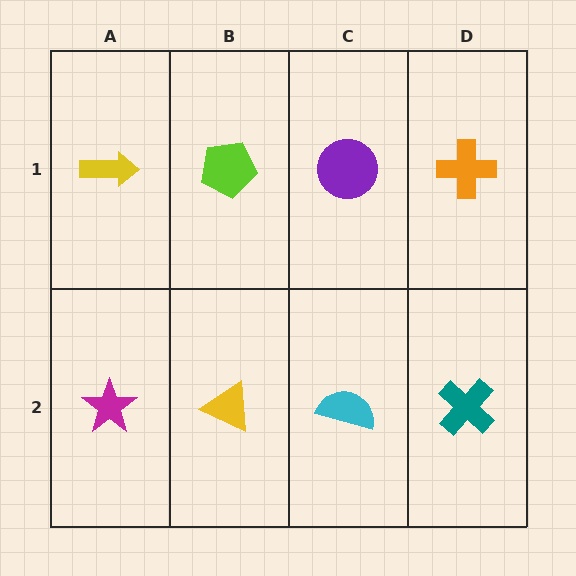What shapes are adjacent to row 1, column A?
A magenta star (row 2, column A), a lime pentagon (row 1, column B).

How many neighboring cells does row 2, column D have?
2.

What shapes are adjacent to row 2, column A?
A yellow arrow (row 1, column A), a yellow triangle (row 2, column B).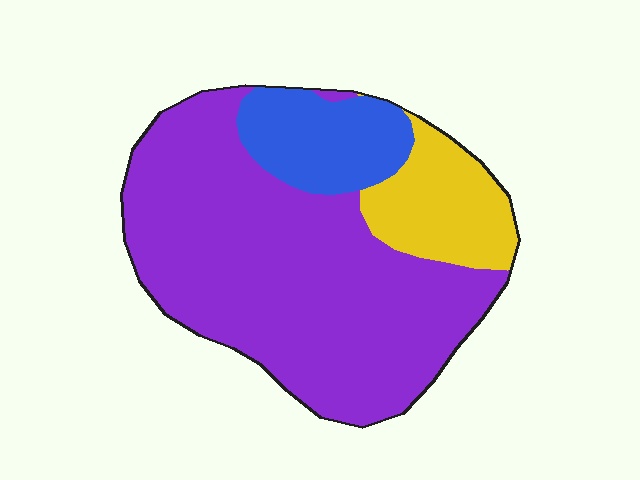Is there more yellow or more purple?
Purple.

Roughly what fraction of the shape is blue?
Blue covers around 15% of the shape.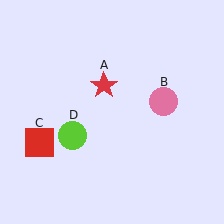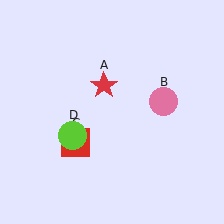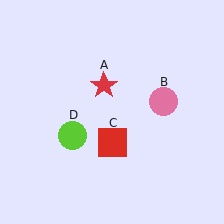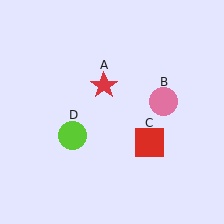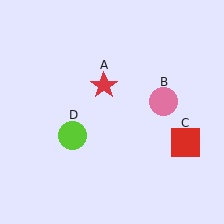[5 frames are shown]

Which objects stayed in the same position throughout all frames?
Red star (object A) and pink circle (object B) and lime circle (object D) remained stationary.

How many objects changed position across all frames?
1 object changed position: red square (object C).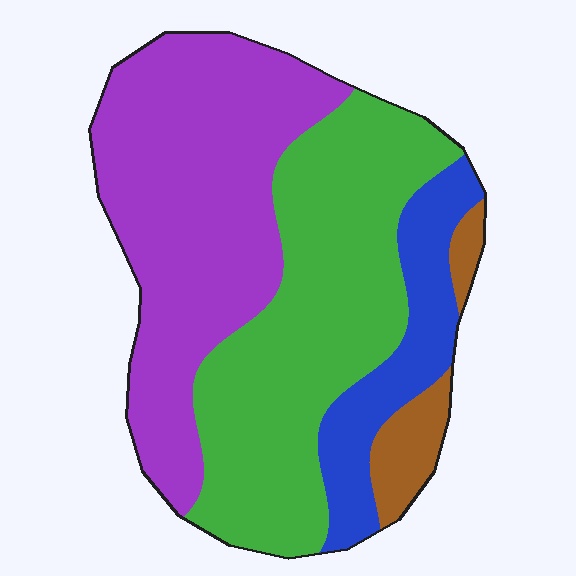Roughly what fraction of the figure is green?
Green takes up between a third and a half of the figure.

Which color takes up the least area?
Brown, at roughly 5%.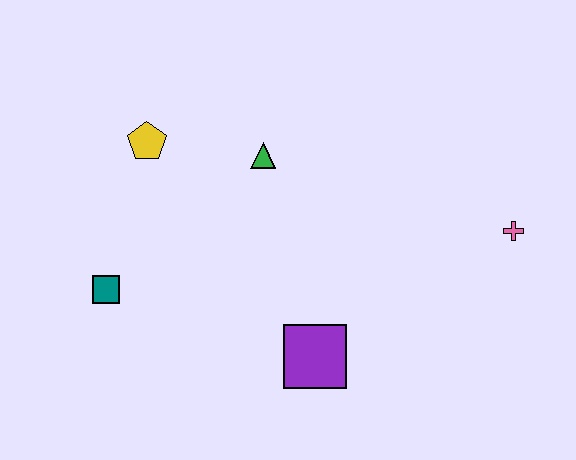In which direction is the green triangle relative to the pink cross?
The green triangle is to the left of the pink cross.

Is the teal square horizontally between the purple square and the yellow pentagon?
No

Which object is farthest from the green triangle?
The pink cross is farthest from the green triangle.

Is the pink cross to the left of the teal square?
No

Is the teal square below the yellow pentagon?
Yes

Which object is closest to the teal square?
The yellow pentagon is closest to the teal square.